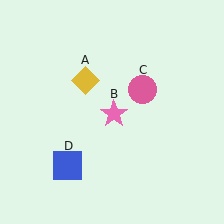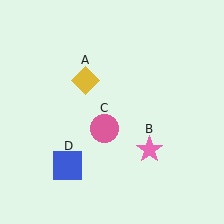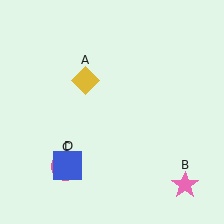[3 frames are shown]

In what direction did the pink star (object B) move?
The pink star (object B) moved down and to the right.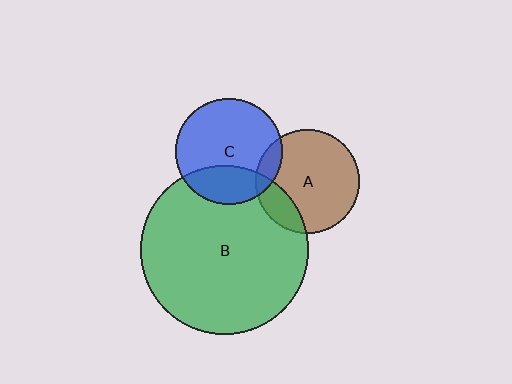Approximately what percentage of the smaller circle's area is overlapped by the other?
Approximately 10%.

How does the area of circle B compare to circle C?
Approximately 2.5 times.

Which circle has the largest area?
Circle B (green).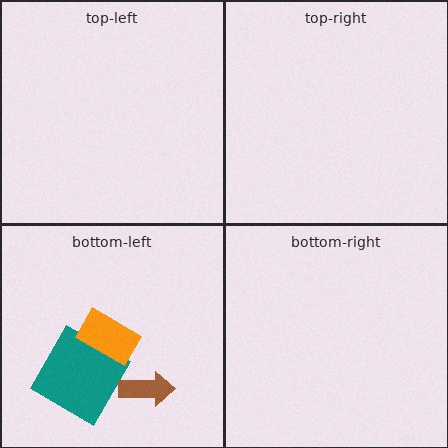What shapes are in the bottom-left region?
The teal square, the brown arrow, the orange rectangle.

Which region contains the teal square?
The bottom-left region.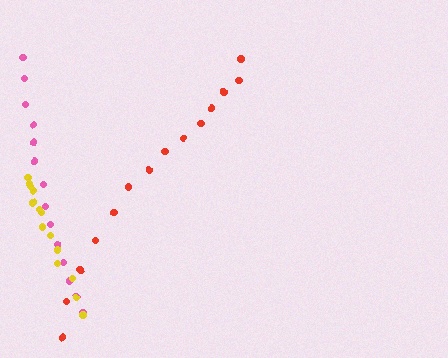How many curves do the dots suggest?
There are 3 distinct paths.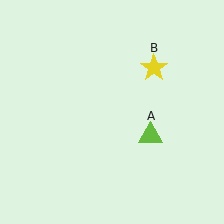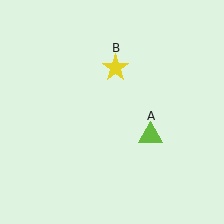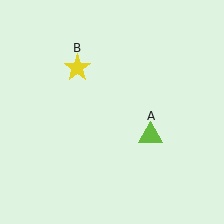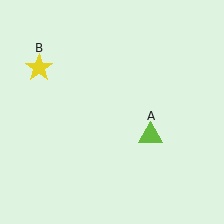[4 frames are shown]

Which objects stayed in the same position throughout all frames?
Lime triangle (object A) remained stationary.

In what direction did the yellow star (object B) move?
The yellow star (object B) moved left.